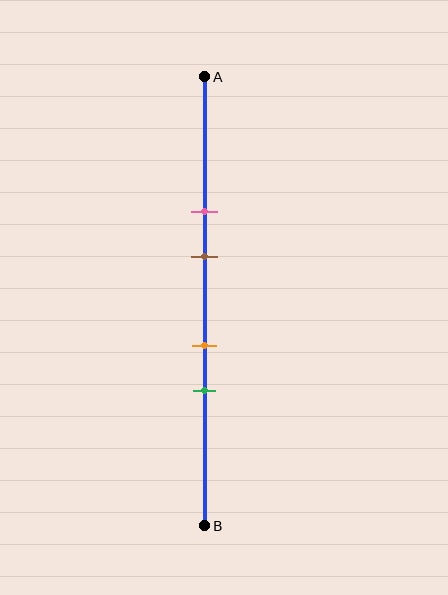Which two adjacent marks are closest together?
The orange and green marks are the closest adjacent pair.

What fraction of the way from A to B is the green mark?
The green mark is approximately 70% (0.7) of the way from A to B.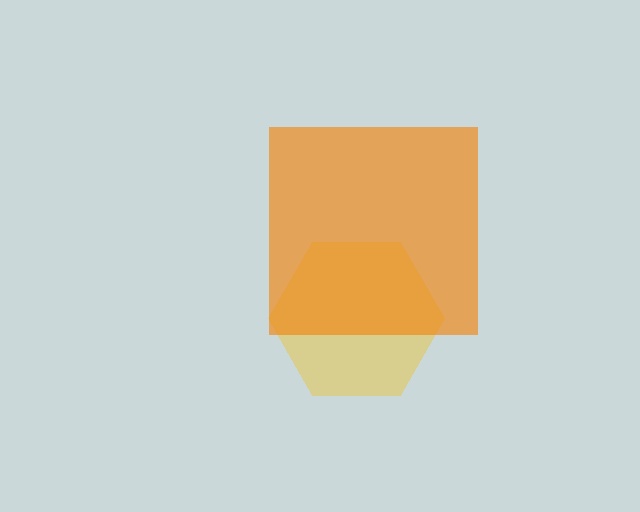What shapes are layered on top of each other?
The layered shapes are: a yellow hexagon, an orange square.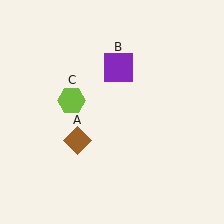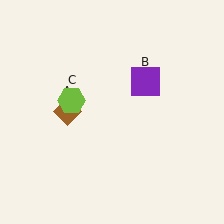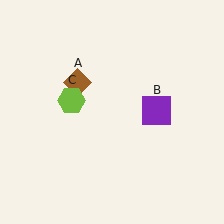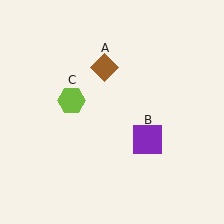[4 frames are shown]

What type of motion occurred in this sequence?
The brown diamond (object A), purple square (object B) rotated clockwise around the center of the scene.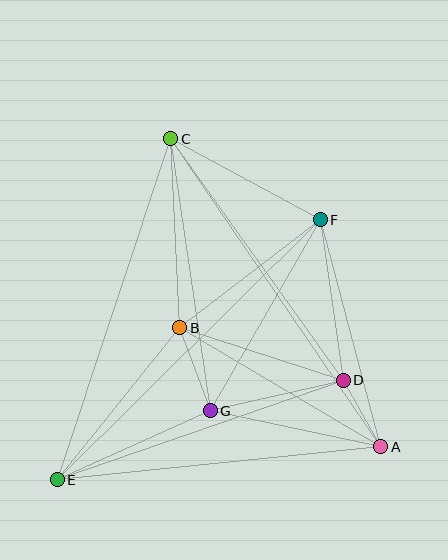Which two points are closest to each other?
Points A and D are closest to each other.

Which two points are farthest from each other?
Points A and C are farthest from each other.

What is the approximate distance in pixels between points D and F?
The distance between D and F is approximately 162 pixels.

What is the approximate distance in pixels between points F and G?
The distance between F and G is approximately 221 pixels.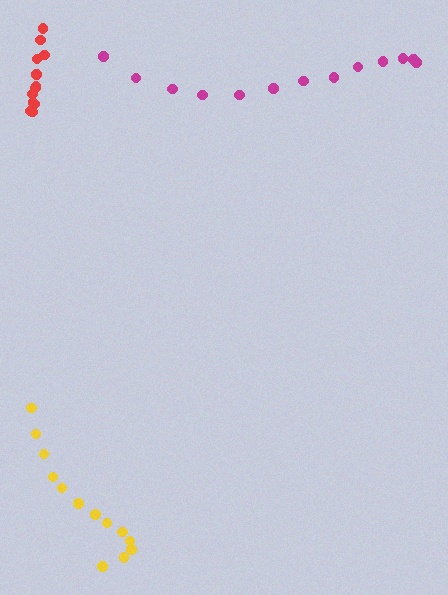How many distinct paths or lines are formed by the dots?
There are 3 distinct paths.